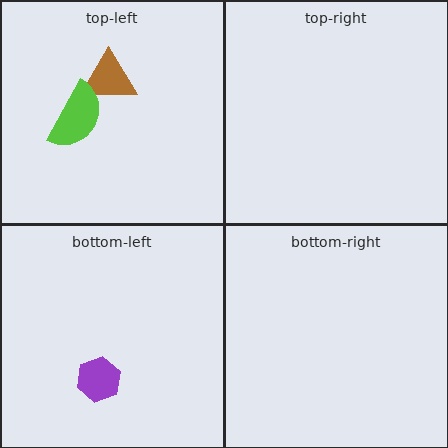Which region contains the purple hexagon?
The bottom-left region.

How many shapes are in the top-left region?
2.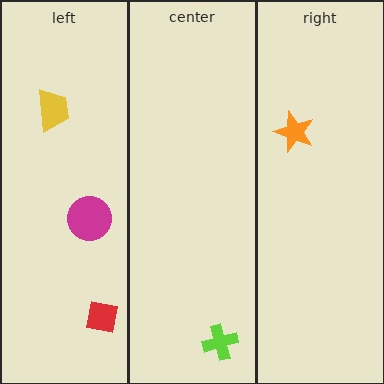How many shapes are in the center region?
1.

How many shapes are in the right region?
1.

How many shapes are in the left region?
3.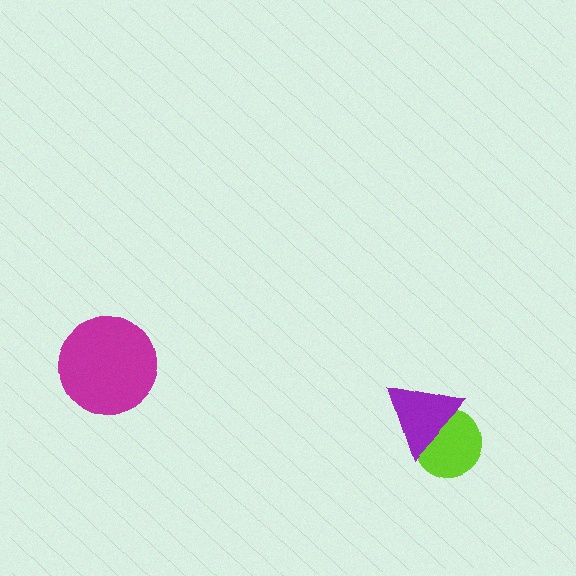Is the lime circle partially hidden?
Yes, it is partially covered by another shape.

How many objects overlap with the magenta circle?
0 objects overlap with the magenta circle.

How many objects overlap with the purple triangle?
1 object overlaps with the purple triangle.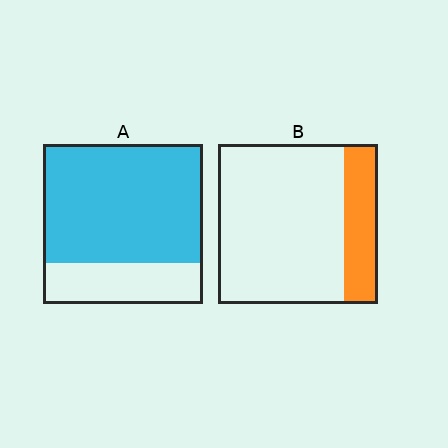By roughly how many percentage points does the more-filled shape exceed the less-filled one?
By roughly 55 percentage points (A over B).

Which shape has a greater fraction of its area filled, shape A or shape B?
Shape A.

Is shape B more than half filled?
No.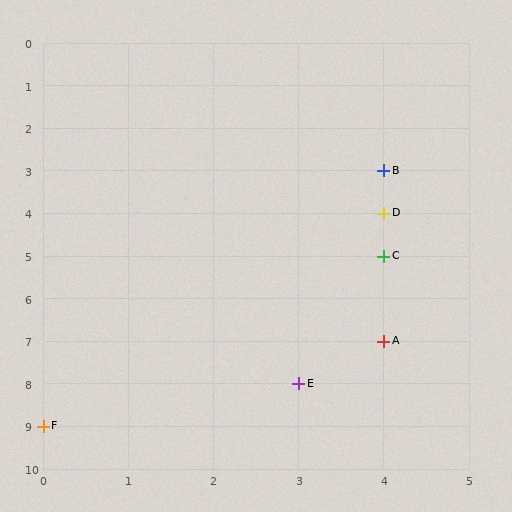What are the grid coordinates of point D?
Point D is at grid coordinates (4, 4).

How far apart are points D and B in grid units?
Points D and B are 1 row apart.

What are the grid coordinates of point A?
Point A is at grid coordinates (4, 7).